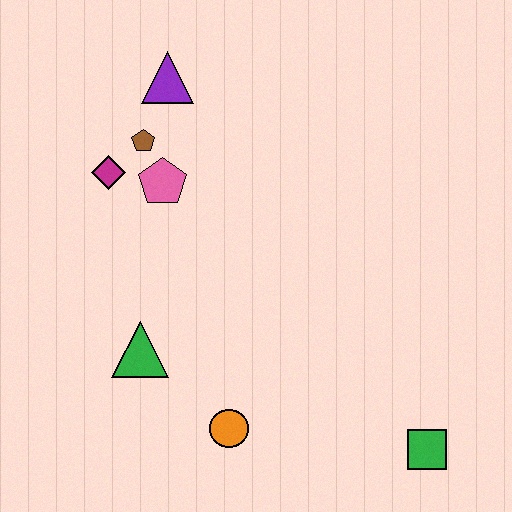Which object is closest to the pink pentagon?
The brown pentagon is closest to the pink pentagon.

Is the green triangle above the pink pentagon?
No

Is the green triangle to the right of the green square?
No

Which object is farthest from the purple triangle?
The green square is farthest from the purple triangle.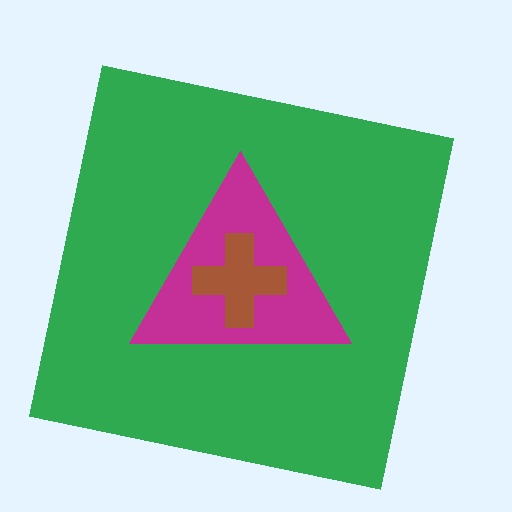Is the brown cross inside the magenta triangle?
Yes.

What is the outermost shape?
The green square.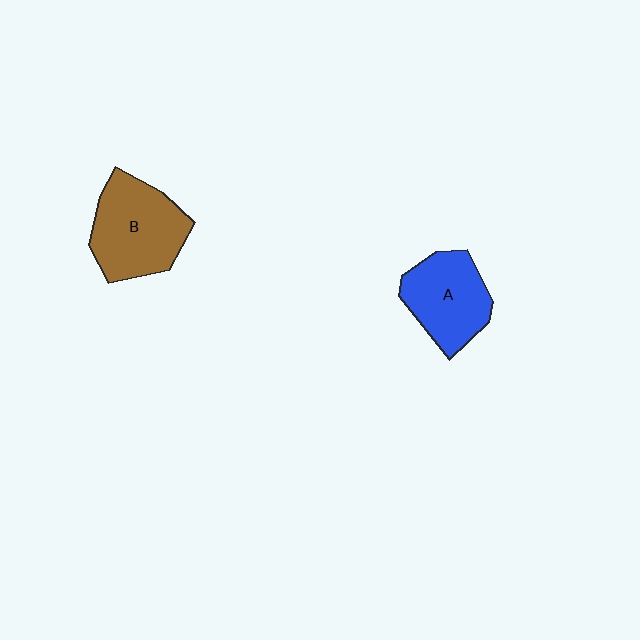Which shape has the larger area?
Shape B (brown).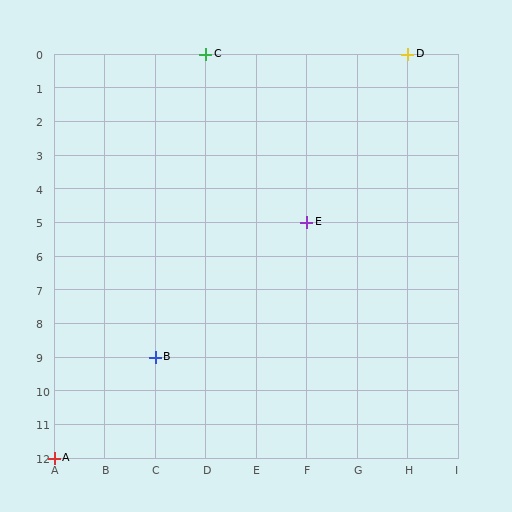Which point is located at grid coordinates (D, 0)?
Point C is at (D, 0).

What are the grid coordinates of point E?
Point E is at grid coordinates (F, 5).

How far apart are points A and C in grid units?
Points A and C are 3 columns and 12 rows apart (about 12.4 grid units diagonally).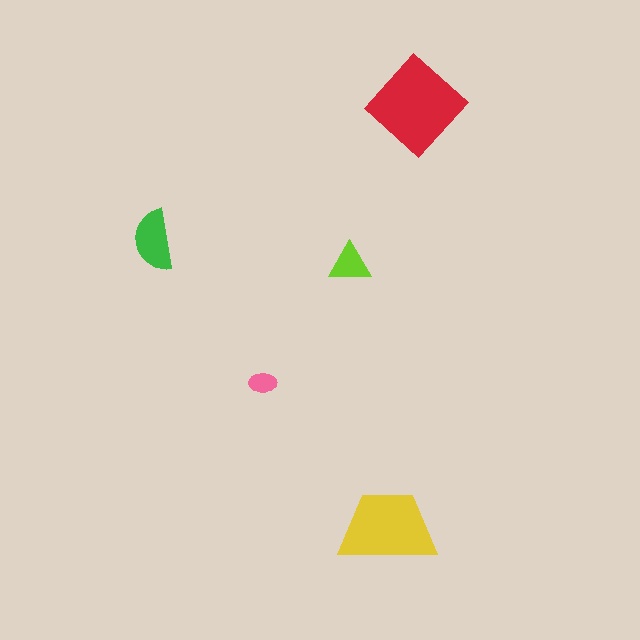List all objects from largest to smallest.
The red diamond, the yellow trapezoid, the green semicircle, the lime triangle, the pink ellipse.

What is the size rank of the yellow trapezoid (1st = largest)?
2nd.